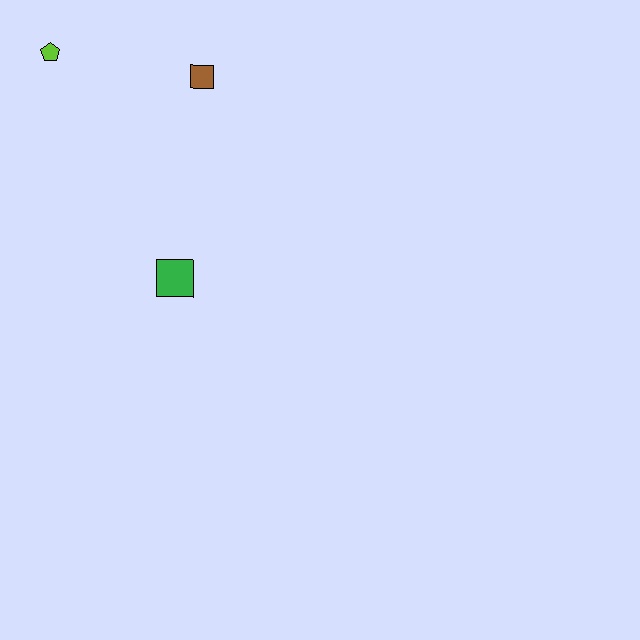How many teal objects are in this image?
There are no teal objects.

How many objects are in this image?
There are 3 objects.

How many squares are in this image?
There are 2 squares.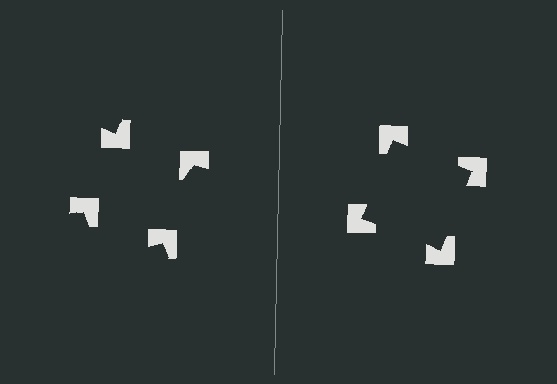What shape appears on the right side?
An illusory square.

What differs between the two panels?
The notched squares are positioned identically on both sides; only the wedge orientations differ. On the right they align to a square; on the left they are misaligned.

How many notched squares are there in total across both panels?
8 — 4 on each side.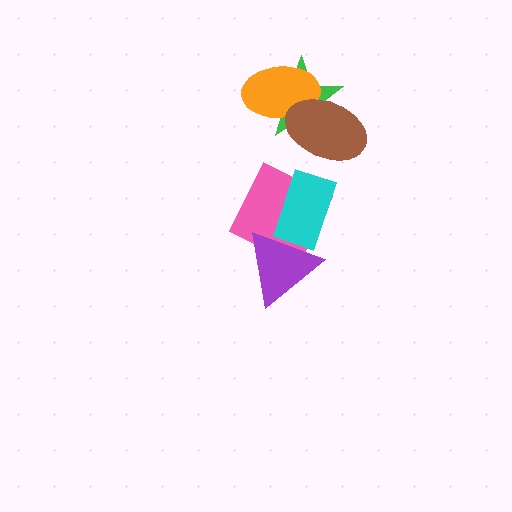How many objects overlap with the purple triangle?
2 objects overlap with the purple triangle.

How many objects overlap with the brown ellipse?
2 objects overlap with the brown ellipse.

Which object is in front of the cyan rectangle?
The purple triangle is in front of the cyan rectangle.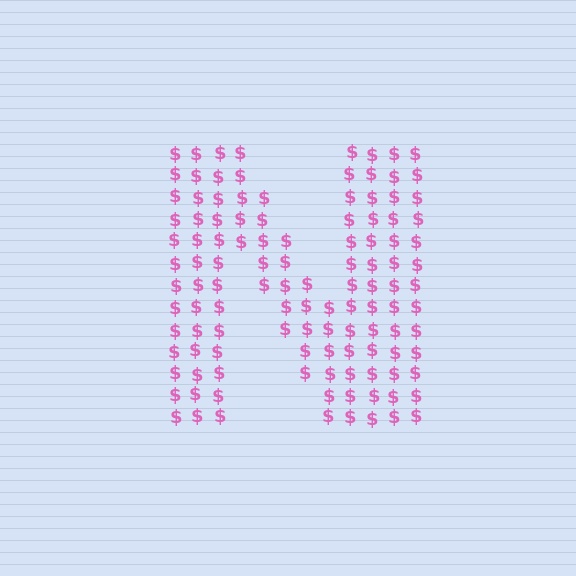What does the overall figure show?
The overall figure shows the letter N.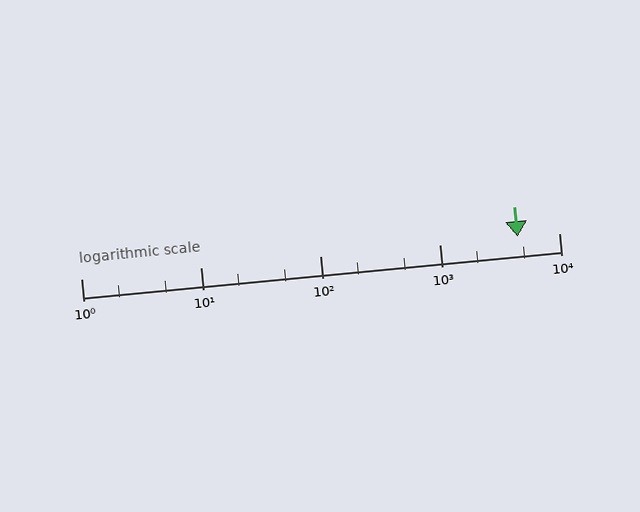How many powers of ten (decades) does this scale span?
The scale spans 4 decades, from 1 to 10000.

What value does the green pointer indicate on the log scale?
The pointer indicates approximately 4500.